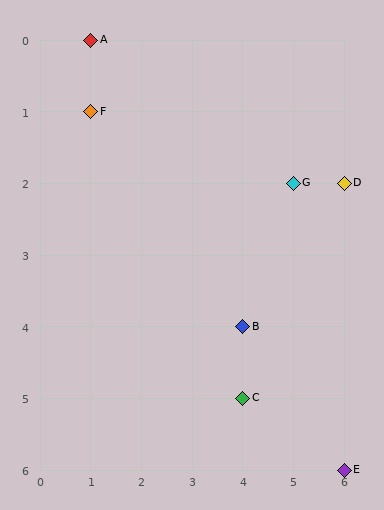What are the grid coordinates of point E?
Point E is at grid coordinates (6, 6).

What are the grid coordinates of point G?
Point G is at grid coordinates (5, 2).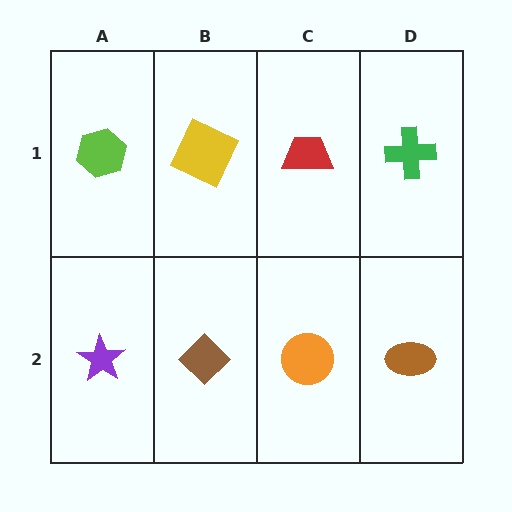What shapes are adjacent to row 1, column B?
A brown diamond (row 2, column B), a lime hexagon (row 1, column A), a red trapezoid (row 1, column C).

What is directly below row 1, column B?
A brown diamond.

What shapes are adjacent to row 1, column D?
A brown ellipse (row 2, column D), a red trapezoid (row 1, column C).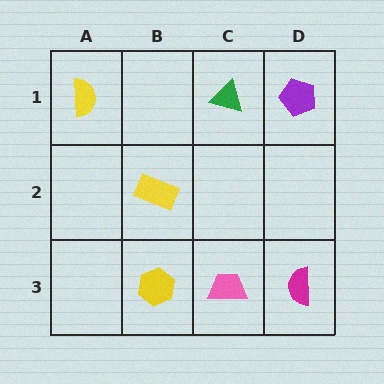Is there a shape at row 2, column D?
No, that cell is empty.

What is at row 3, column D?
A magenta semicircle.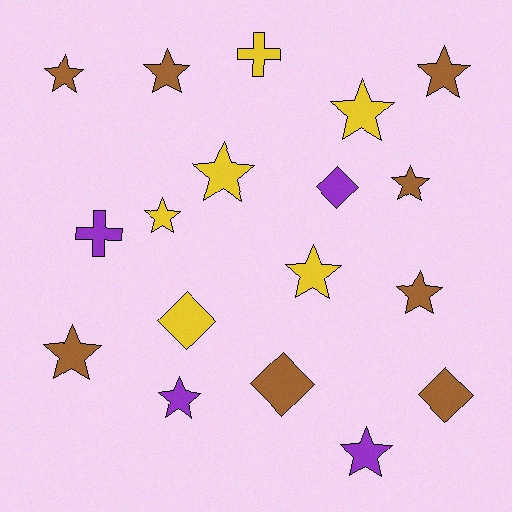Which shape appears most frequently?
Star, with 12 objects.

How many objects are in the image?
There are 18 objects.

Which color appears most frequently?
Brown, with 8 objects.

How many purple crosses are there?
There is 1 purple cross.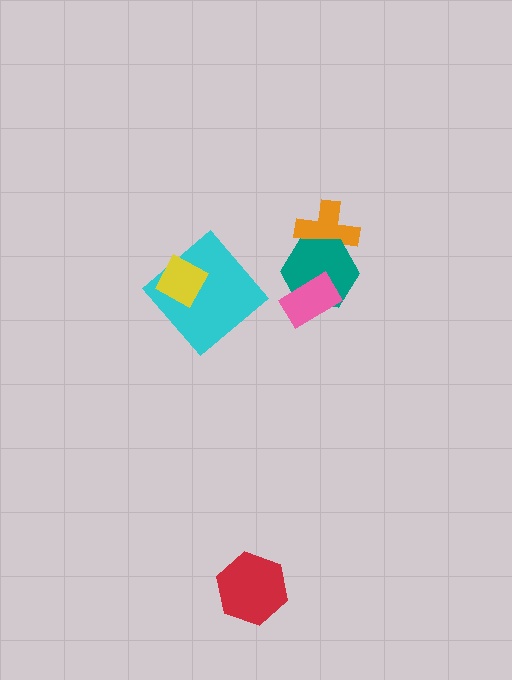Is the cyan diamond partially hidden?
Yes, it is partially covered by another shape.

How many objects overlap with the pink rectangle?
1 object overlaps with the pink rectangle.